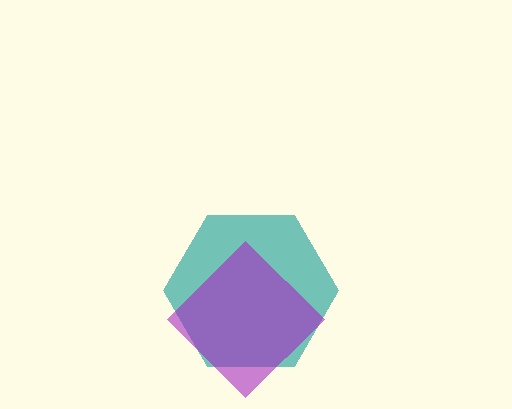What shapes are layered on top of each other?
The layered shapes are: a teal hexagon, a purple diamond.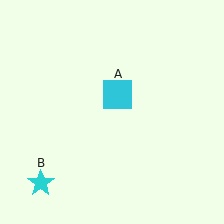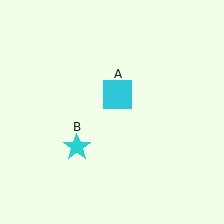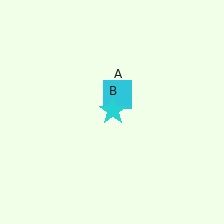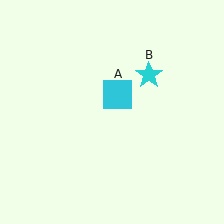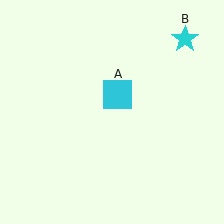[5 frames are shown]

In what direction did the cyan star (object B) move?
The cyan star (object B) moved up and to the right.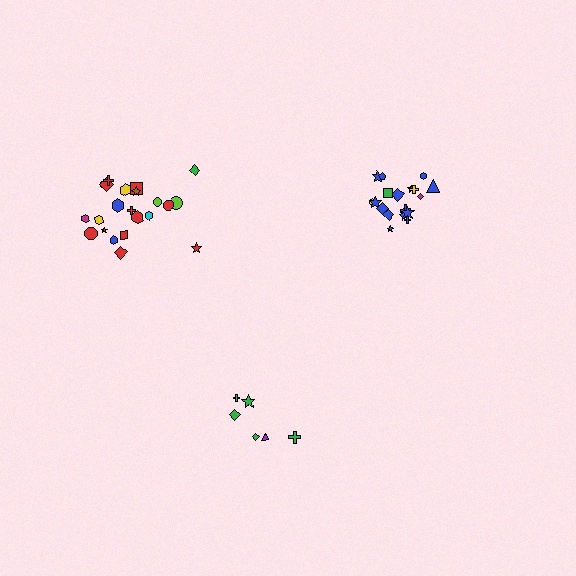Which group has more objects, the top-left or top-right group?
The top-left group.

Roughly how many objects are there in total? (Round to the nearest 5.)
Roughly 45 objects in total.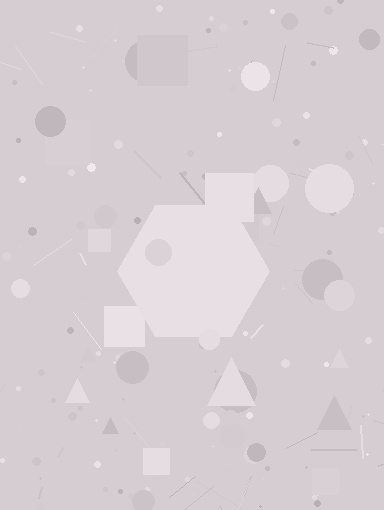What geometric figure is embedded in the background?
A hexagon is embedded in the background.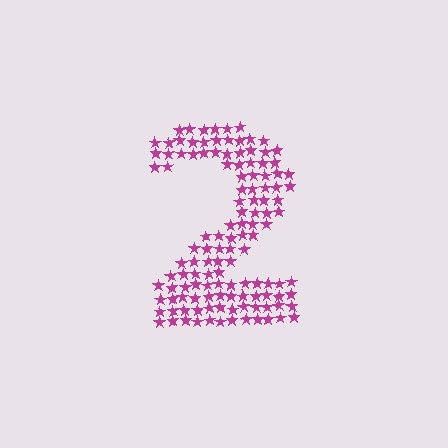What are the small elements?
The small elements are stars.